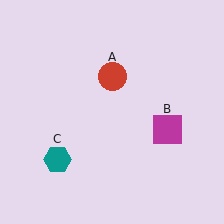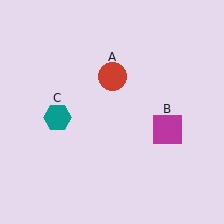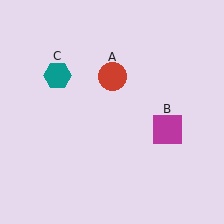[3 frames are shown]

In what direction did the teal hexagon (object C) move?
The teal hexagon (object C) moved up.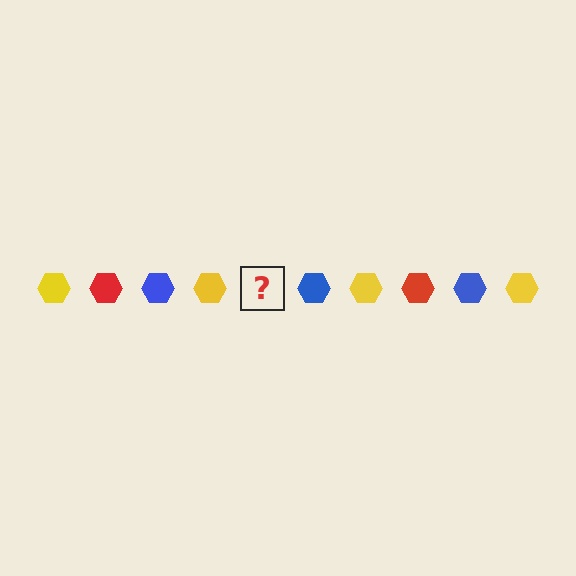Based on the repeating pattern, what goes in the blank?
The blank should be a red hexagon.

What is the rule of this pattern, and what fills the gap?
The rule is that the pattern cycles through yellow, red, blue hexagons. The gap should be filled with a red hexagon.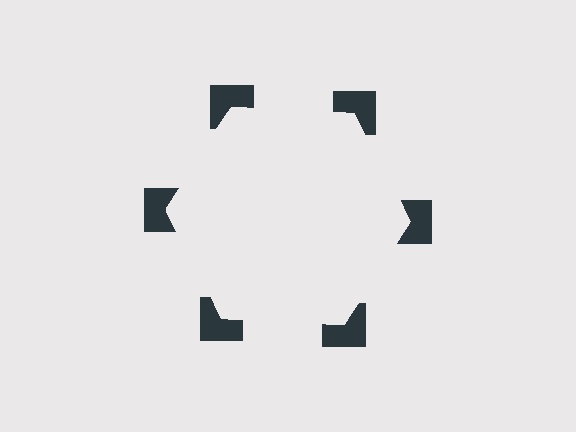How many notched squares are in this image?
There are 6 — one at each vertex of the illusory hexagon.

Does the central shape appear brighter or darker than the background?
It typically appears slightly brighter than the background, even though no actual brightness change is drawn.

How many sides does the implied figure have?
6 sides.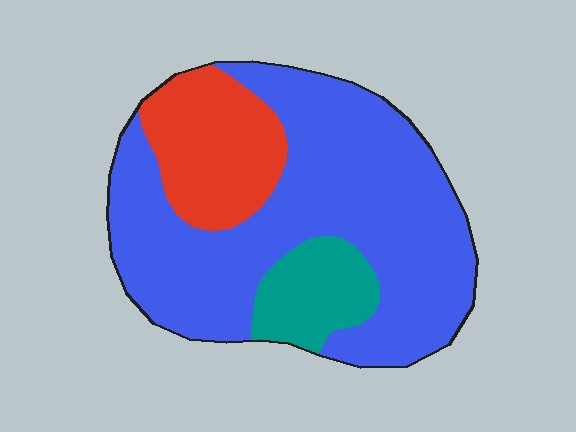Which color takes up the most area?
Blue, at roughly 70%.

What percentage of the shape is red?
Red covers around 20% of the shape.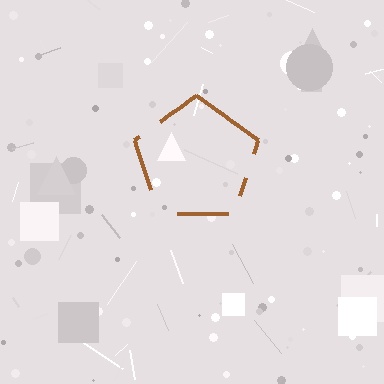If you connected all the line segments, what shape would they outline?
They would outline a pentagon.